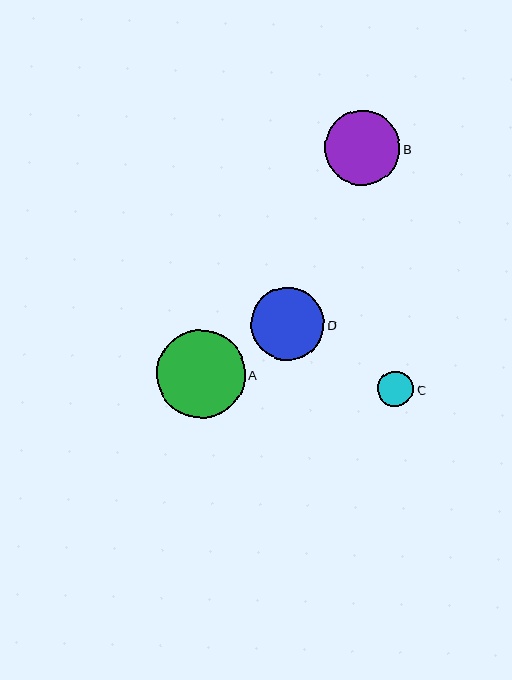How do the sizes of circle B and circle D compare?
Circle B and circle D are approximately the same size.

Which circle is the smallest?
Circle C is the smallest with a size of approximately 36 pixels.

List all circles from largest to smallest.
From largest to smallest: A, B, D, C.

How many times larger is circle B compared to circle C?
Circle B is approximately 2.1 times the size of circle C.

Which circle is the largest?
Circle A is the largest with a size of approximately 88 pixels.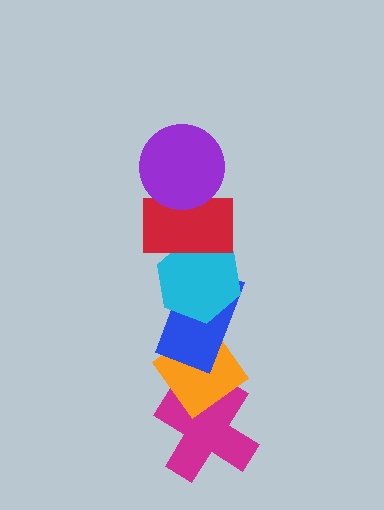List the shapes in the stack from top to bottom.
From top to bottom: the purple circle, the red rectangle, the cyan hexagon, the blue rectangle, the orange diamond, the magenta cross.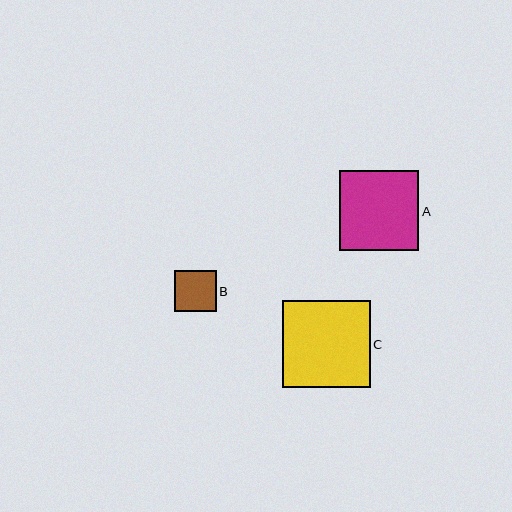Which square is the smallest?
Square B is the smallest with a size of approximately 41 pixels.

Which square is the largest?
Square C is the largest with a size of approximately 87 pixels.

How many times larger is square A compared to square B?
Square A is approximately 1.9 times the size of square B.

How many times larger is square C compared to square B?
Square C is approximately 2.1 times the size of square B.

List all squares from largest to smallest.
From largest to smallest: C, A, B.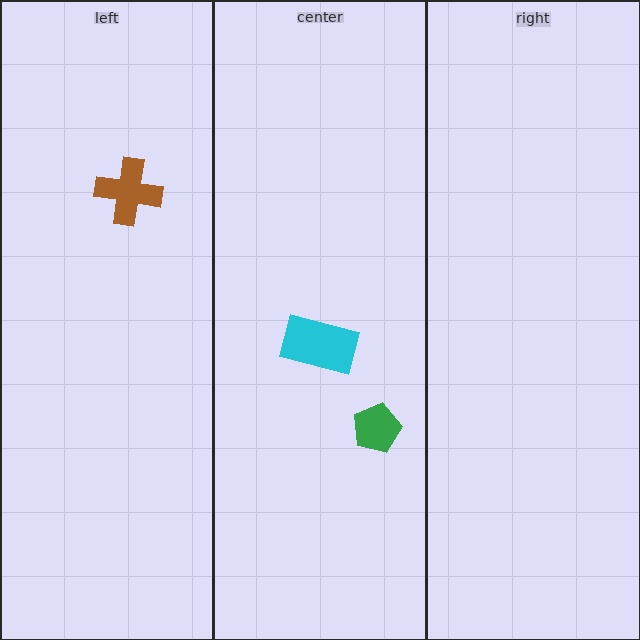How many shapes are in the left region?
1.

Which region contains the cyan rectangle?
The center region.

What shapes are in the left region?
The brown cross.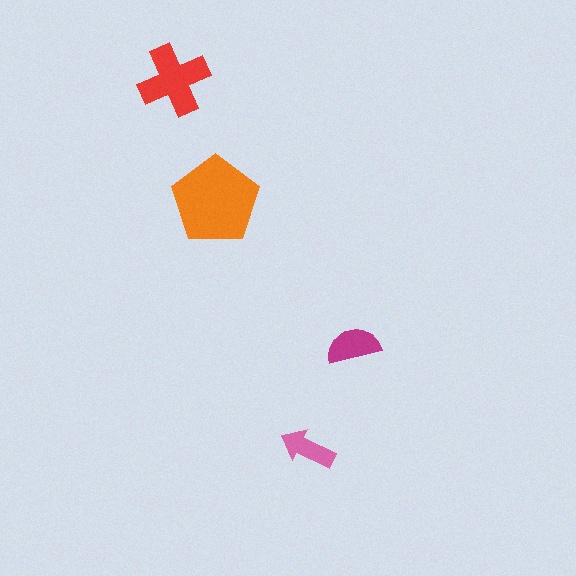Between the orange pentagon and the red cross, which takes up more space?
The orange pentagon.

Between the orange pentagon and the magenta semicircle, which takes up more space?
The orange pentagon.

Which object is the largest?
The orange pentagon.